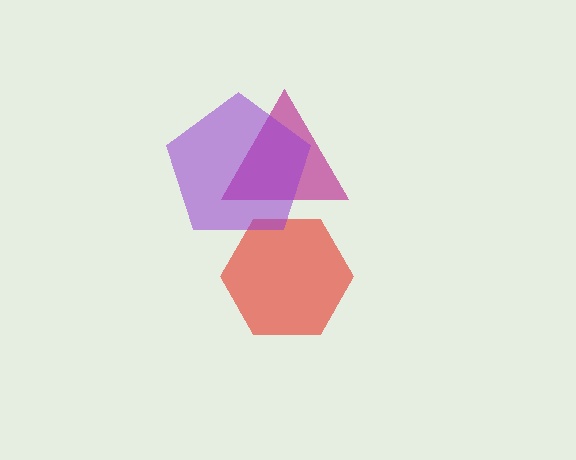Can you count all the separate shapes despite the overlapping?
Yes, there are 3 separate shapes.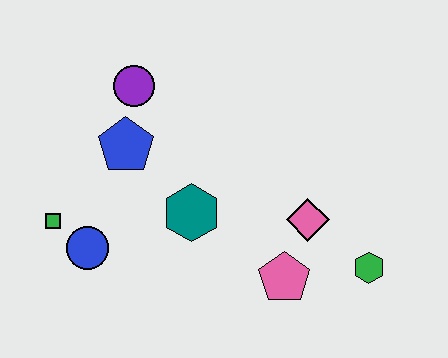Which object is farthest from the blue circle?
The green hexagon is farthest from the blue circle.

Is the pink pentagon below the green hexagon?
Yes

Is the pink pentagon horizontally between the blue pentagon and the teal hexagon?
No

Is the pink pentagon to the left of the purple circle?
No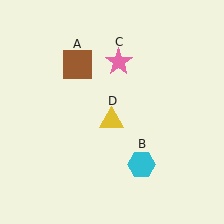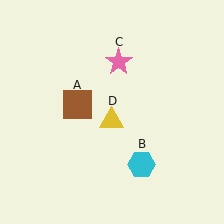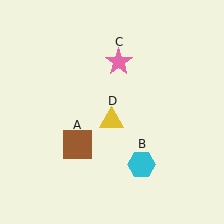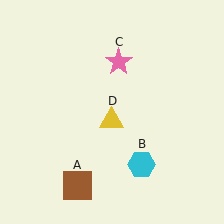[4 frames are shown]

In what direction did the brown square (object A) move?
The brown square (object A) moved down.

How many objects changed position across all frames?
1 object changed position: brown square (object A).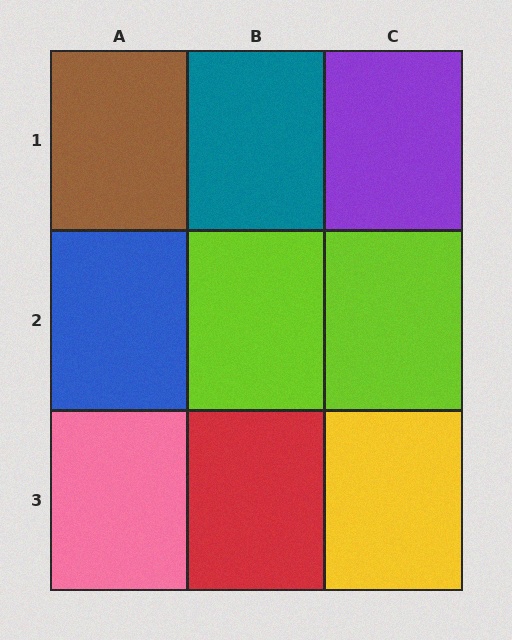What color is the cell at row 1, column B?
Teal.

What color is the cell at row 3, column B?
Red.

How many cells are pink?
1 cell is pink.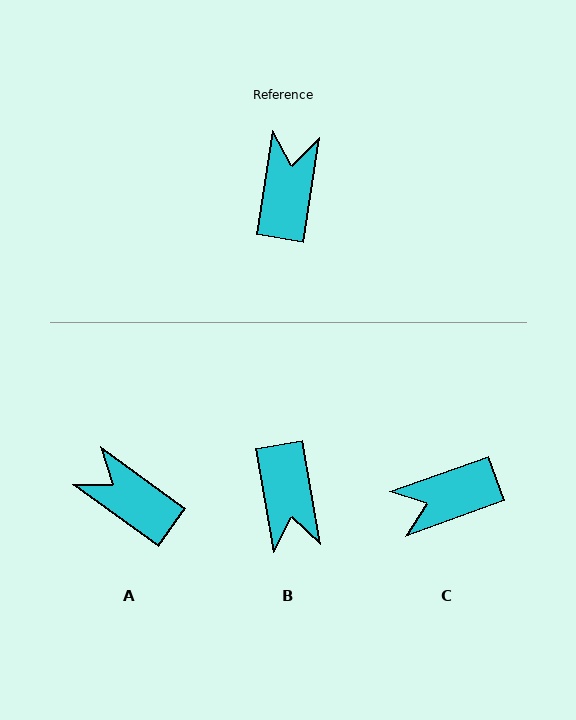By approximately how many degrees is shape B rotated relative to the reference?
Approximately 162 degrees clockwise.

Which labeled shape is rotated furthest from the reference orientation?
B, about 162 degrees away.